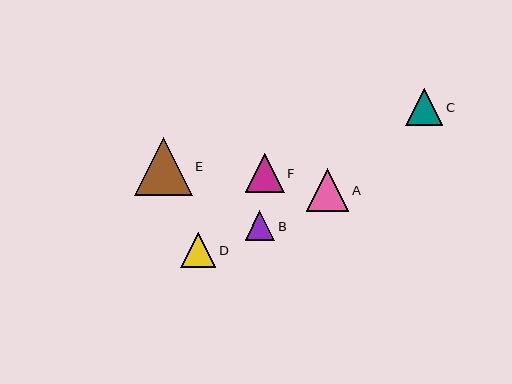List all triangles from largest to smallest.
From largest to smallest: E, A, F, C, D, B.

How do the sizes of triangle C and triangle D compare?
Triangle C and triangle D are approximately the same size.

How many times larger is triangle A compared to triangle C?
Triangle A is approximately 1.1 times the size of triangle C.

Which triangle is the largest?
Triangle E is the largest with a size of approximately 58 pixels.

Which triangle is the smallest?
Triangle B is the smallest with a size of approximately 30 pixels.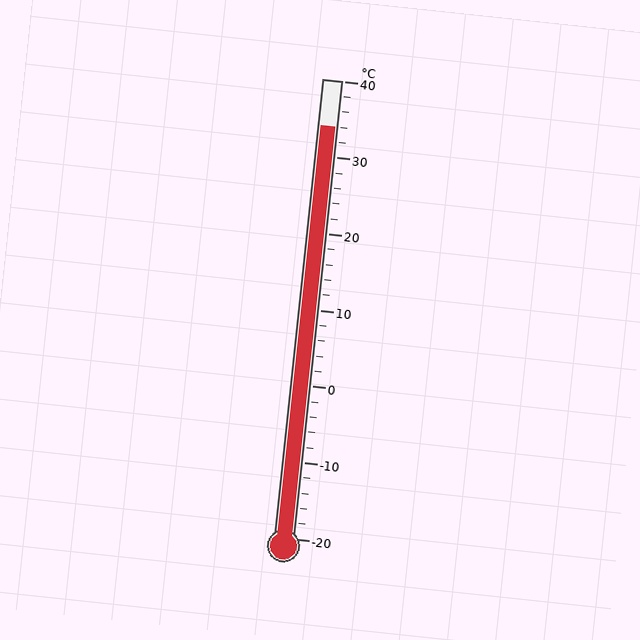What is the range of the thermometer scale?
The thermometer scale ranges from -20°C to 40°C.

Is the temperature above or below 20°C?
The temperature is above 20°C.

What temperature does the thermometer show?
The thermometer shows approximately 34°C.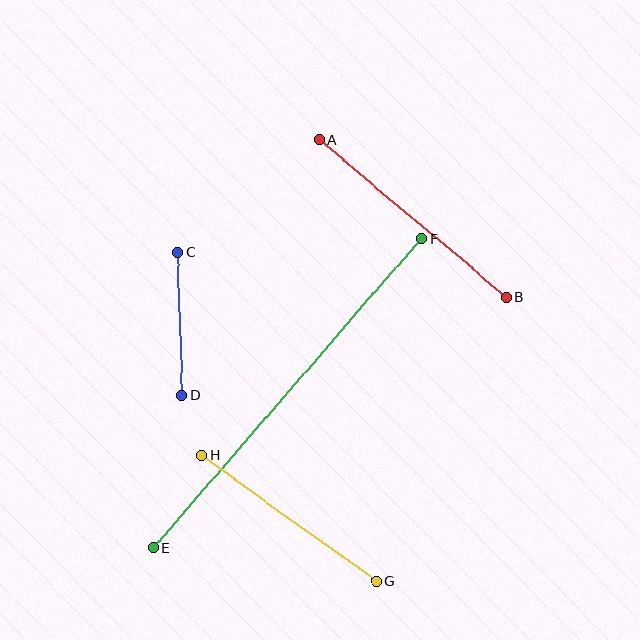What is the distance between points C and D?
The distance is approximately 143 pixels.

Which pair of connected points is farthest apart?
Points E and F are farthest apart.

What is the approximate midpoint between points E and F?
The midpoint is at approximately (287, 393) pixels.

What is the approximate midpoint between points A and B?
The midpoint is at approximately (413, 218) pixels.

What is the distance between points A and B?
The distance is approximately 245 pixels.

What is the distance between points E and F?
The distance is approximately 410 pixels.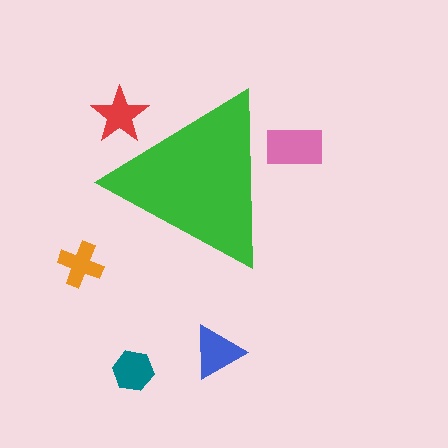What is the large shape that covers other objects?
A green triangle.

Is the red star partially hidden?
Yes, the red star is partially hidden behind the green triangle.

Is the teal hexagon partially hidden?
No, the teal hexagon is fully visible.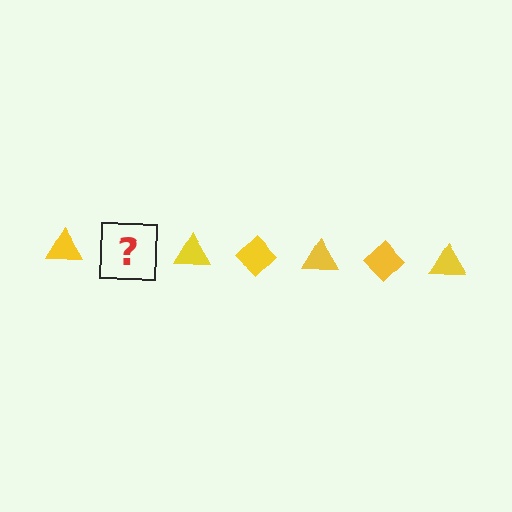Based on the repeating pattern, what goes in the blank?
The blank should be a yellow diamond.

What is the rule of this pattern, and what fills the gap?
The rule is that the pattern cycles through triangle, diamond shapes in yellow. The gap should be filled with a yellow diamond.